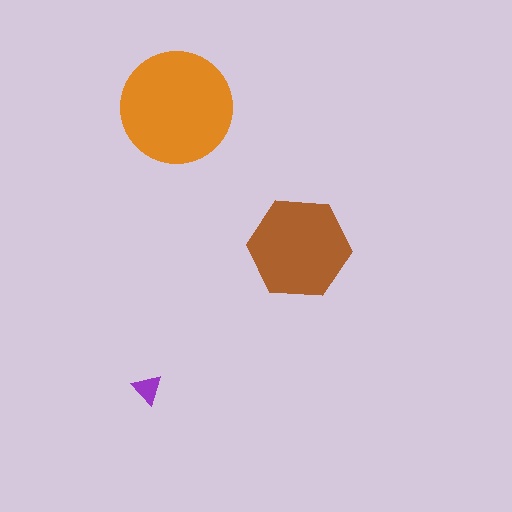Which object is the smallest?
The purple triangle.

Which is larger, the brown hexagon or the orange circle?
The orange circle.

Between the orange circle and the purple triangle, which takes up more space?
The orange circle.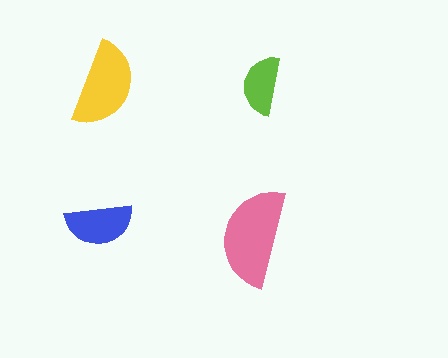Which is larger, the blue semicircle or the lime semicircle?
The blue one.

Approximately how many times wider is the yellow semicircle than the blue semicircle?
About 1.5 times wider.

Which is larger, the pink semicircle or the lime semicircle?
The pink one.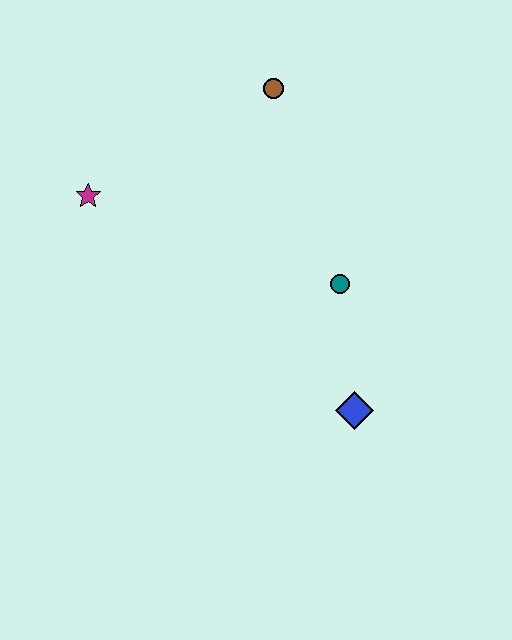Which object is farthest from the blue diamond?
The magenta star is farthest from the blue diamond.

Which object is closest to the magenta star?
The brown circle is closest to the magenta star.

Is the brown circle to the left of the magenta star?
No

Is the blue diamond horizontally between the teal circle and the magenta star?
No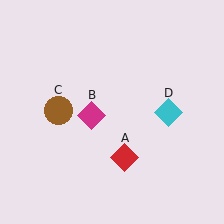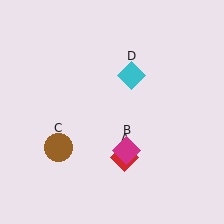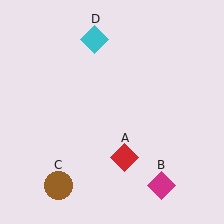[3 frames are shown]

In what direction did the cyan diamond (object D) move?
The cyan diamond (object D) moved up and to the left.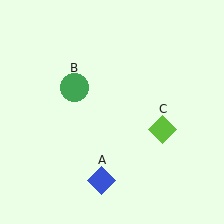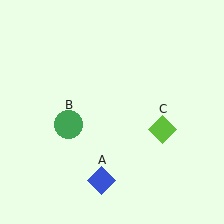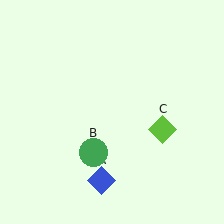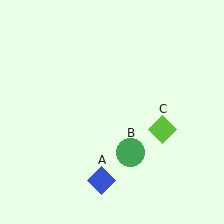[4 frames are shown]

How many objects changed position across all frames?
1 object changed position: green circle (object B).